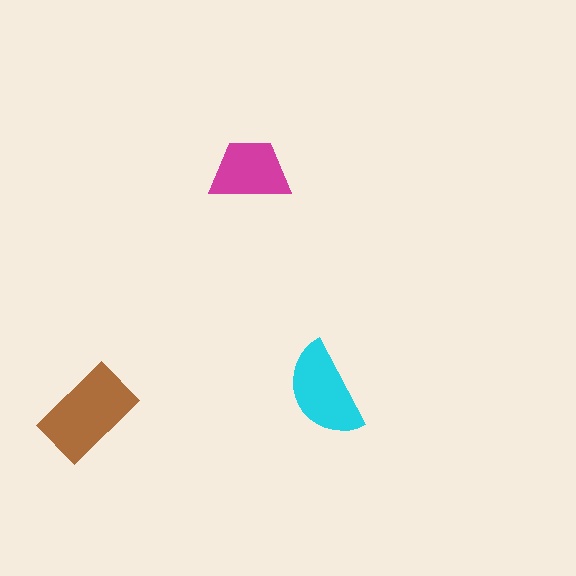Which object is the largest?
The brown rectangle.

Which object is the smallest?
The magenta trapezoid.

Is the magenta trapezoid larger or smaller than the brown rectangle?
Smaller.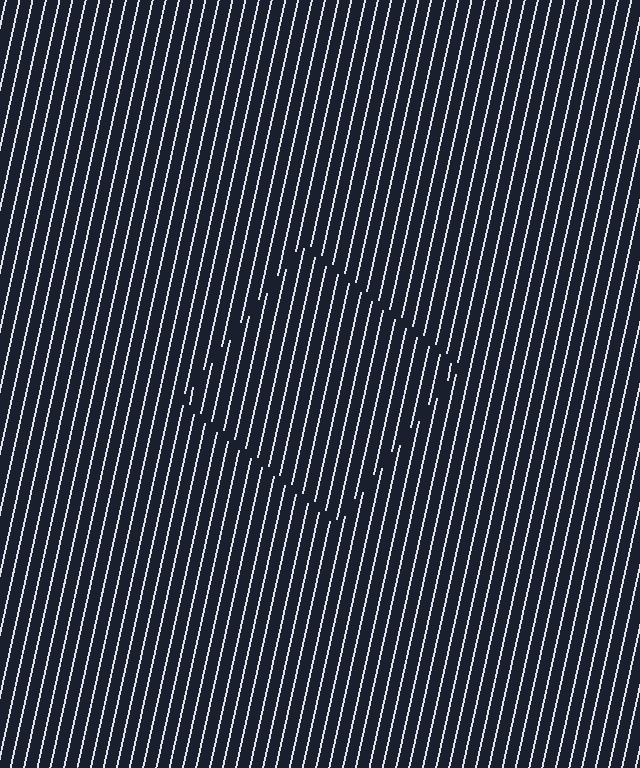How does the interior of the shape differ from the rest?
The interior of the shape contains the same grating, shifted by half a period — the contour is defined by the phase discontinuity where line-ends from the inner and outer gratings abut.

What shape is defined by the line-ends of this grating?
An illusory square. The interior of the shape contains the same grating, shifted by half a period — the contour is defined by the phase discontinuity where line-ends from the inner and outer gratings abut.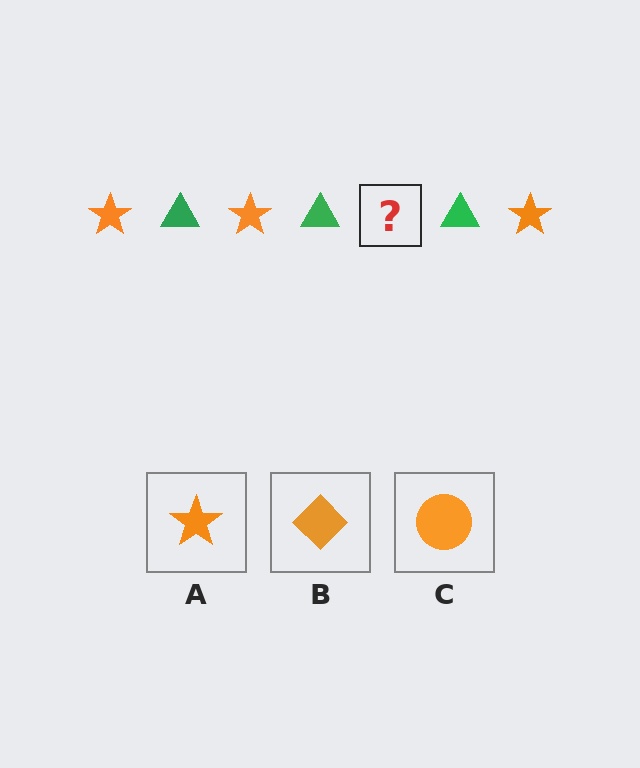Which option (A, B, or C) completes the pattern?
A.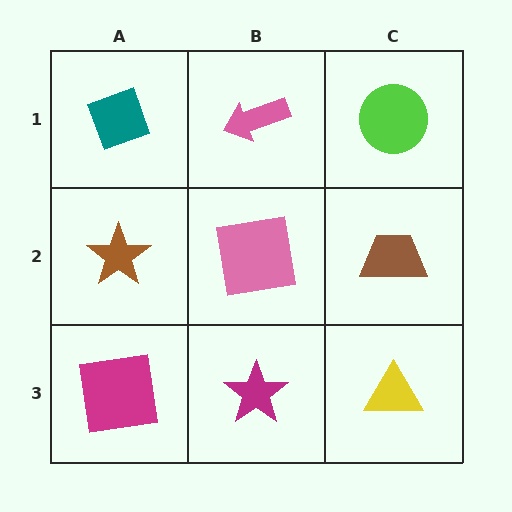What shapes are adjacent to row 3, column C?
A brown trapezoid (row 2, column C), a magenta star (row 3, column B).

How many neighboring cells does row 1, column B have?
3.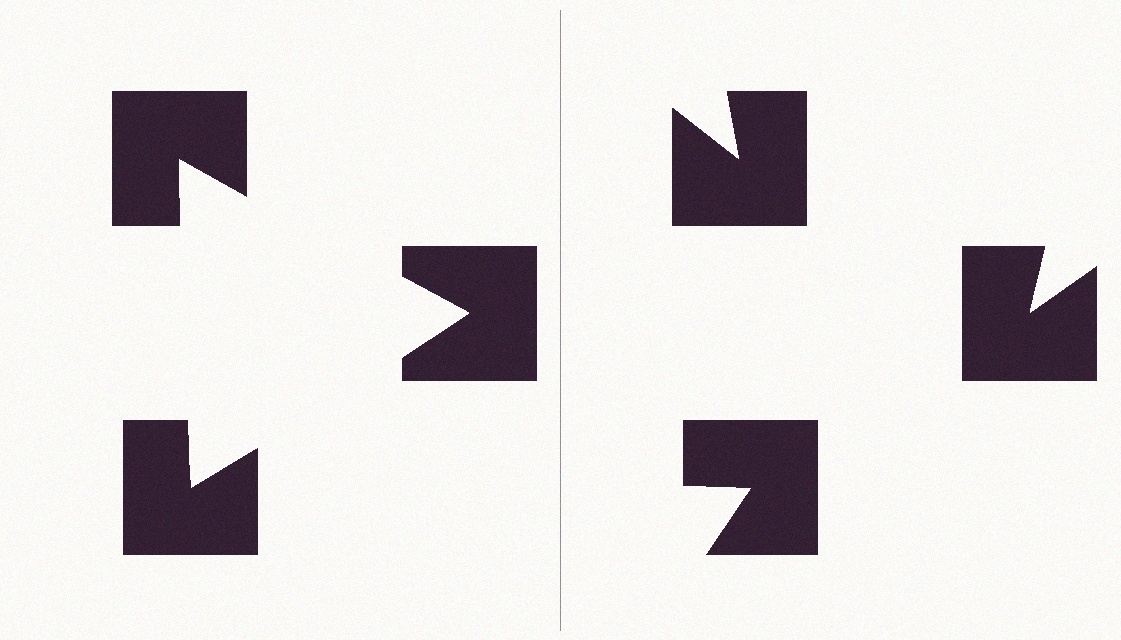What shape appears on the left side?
An illusory triangle.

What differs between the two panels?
The notched squares are positioned identically on both sides; only the wedge orientations differ. On the left they align to a triangle; on the right they are misaligned.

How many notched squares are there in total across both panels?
6 — 3 on each side.